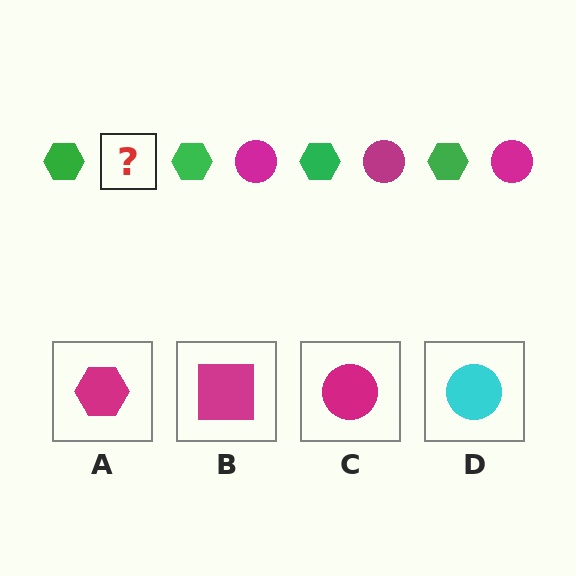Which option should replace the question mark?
Option C.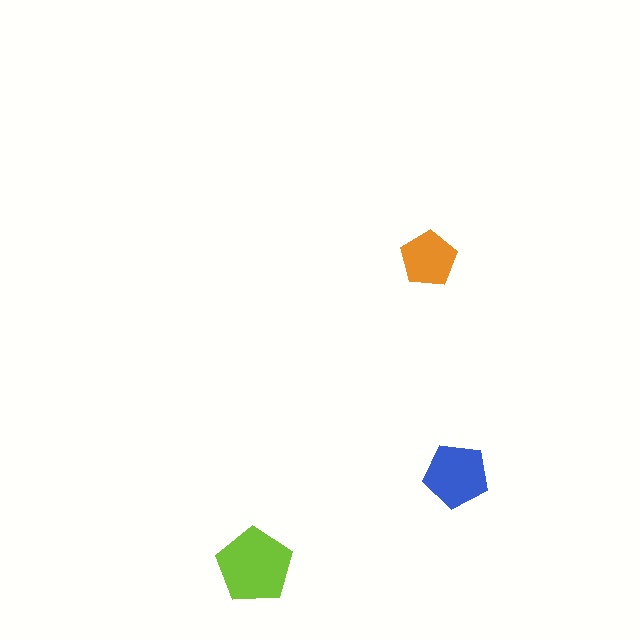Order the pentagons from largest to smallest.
the lime one, the blue one, the orange one.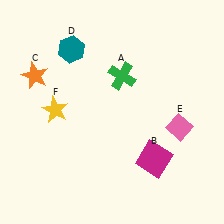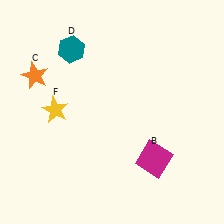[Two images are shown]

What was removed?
The green cross (A), the pink diamond (E) were removed in Image 2.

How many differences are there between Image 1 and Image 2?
There are 2 differences between the two images.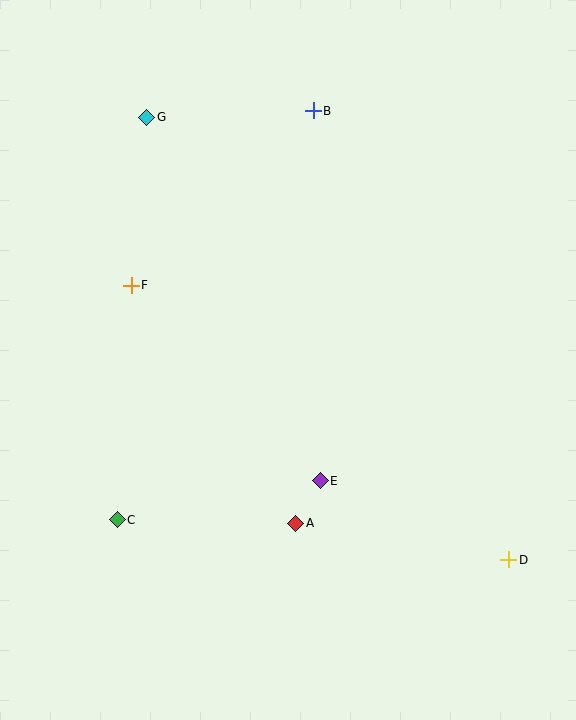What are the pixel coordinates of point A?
Point A is at (296, 523).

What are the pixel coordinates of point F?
Point F is at (131, 285).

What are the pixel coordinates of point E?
Point E is at (320, 481).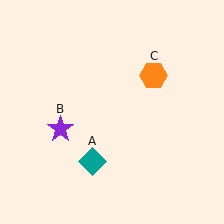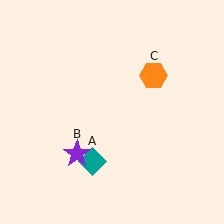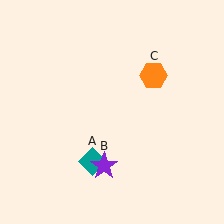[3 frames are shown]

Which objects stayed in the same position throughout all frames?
Teal diamond (object A) and orange hexagon (object C) remained stationary.